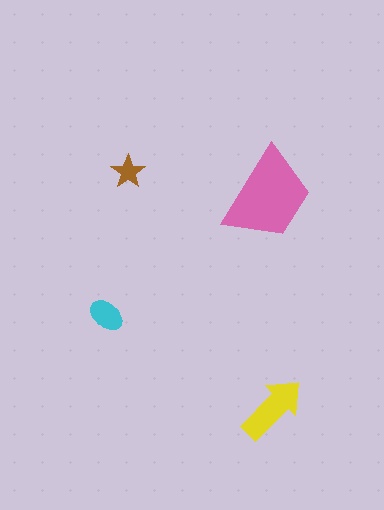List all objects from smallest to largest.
The brown star, the cyan ellipse, the yellow arrow, the pink trapezoid.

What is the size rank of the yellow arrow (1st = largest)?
2nd.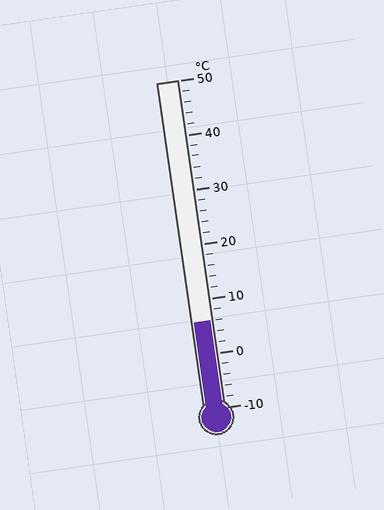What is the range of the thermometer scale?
The thermometer scale ranges from -10°C to 50°C.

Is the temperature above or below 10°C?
The temperature is below 10°C.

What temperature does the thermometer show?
The thermometer shows approximately 6°C.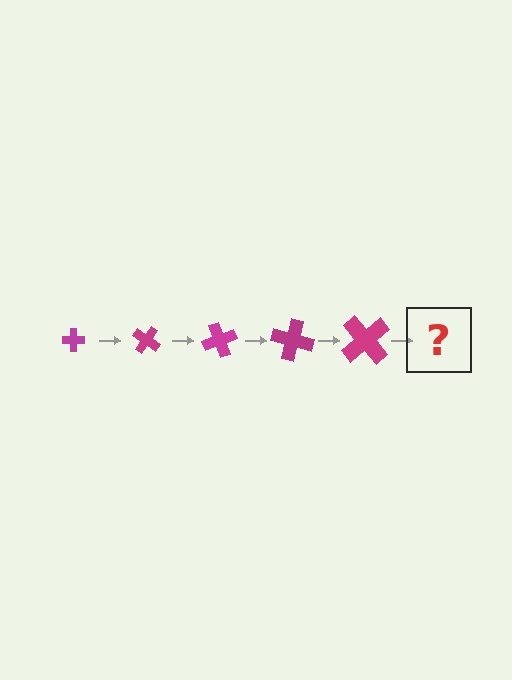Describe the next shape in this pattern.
It should be a cross, larger than the previous one and rotated 175 degrees from the start.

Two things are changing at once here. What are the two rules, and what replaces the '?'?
The two rules are that the cross grows larger each step and it rotates 35 degrees each step. The '?' should be a cross, larger than the previous one and rotated 175 degrees from the start.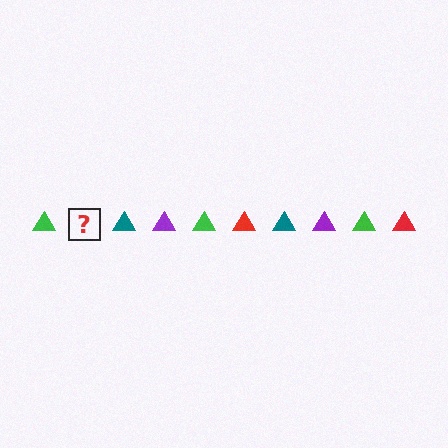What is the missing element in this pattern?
The missing element is a red triangle.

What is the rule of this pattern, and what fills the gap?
The rule is that the pattern cycles through green, red, teal, purple triangles. The gap should be filled with a red triangle.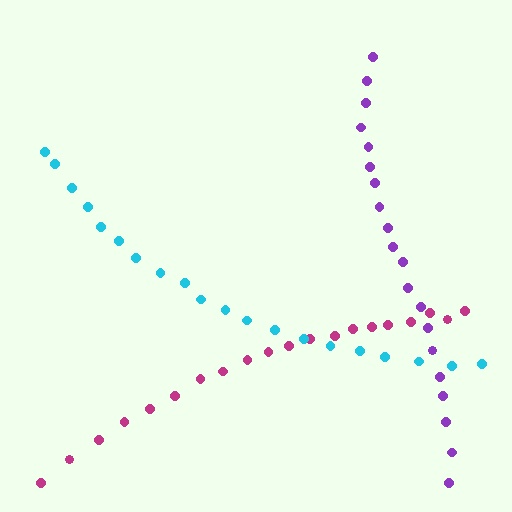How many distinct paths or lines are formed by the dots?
There are 3 distinct paths.